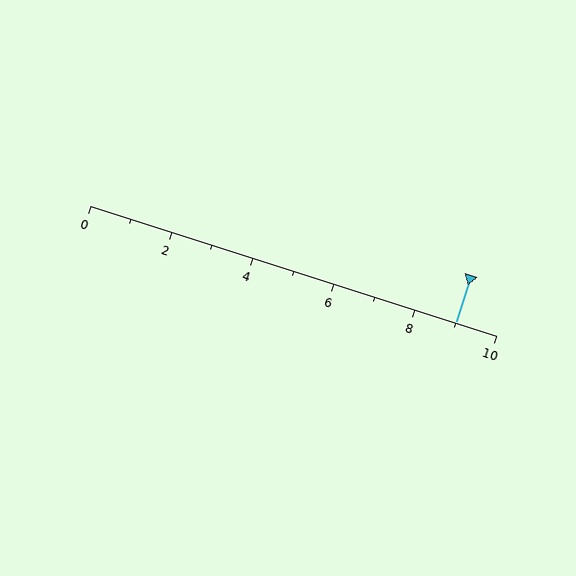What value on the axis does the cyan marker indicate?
The marker indicates approximately 9.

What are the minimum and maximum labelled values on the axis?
The axis runs from 0 to 10.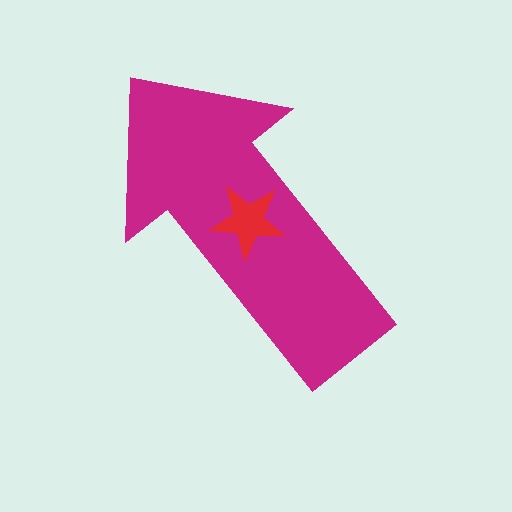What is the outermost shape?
The magenta arrow.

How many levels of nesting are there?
2.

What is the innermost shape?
The red star.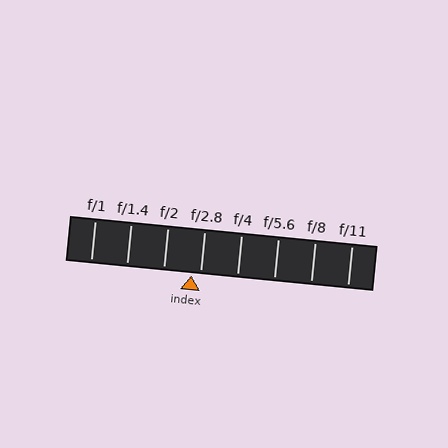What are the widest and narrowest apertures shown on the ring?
The widest aperture shown is f/1 and the narrowest is f/11.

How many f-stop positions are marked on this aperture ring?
There are 8 f-stop positions marked.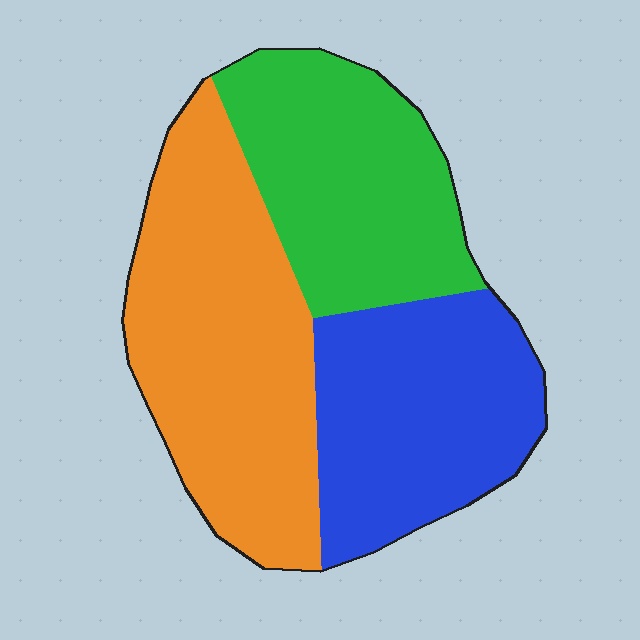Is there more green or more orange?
Orange.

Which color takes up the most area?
Orange, at roughly 40%.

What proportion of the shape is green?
Green takes up between a quarter and a half of the shape.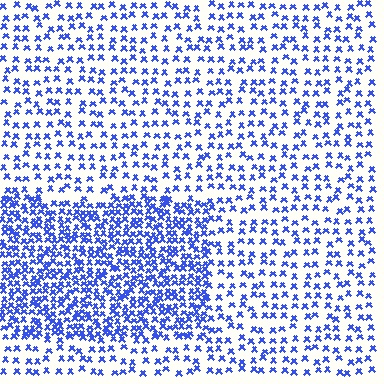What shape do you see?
I see a rectangle.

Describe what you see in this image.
The image contains small blue elements arranged at two different densities. A rectangle-shaped region is visible where the elements are more densely packed than the surrounding area.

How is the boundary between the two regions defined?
The boundary is defined by a change in element density (approximately 2.2x ratio). All elements are the same color, size, and shape.